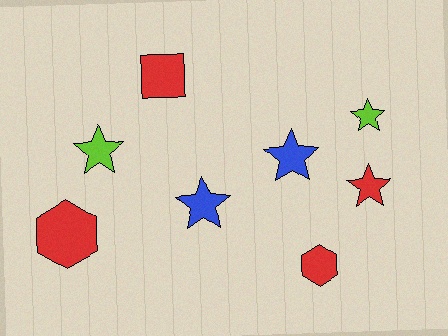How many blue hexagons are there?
There are no blue hexagons.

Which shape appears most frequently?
Star, with 5 objects.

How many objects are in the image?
There are 8 objects.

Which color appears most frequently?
Red, with 4 objects.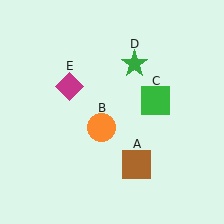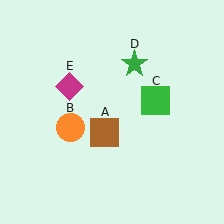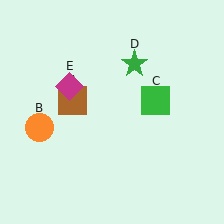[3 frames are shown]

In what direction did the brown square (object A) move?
The brown square (object A) moved up and to the left.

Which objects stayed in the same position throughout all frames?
Green square (object C) and green star (object D) and magenta diamond (object E) remained stationary.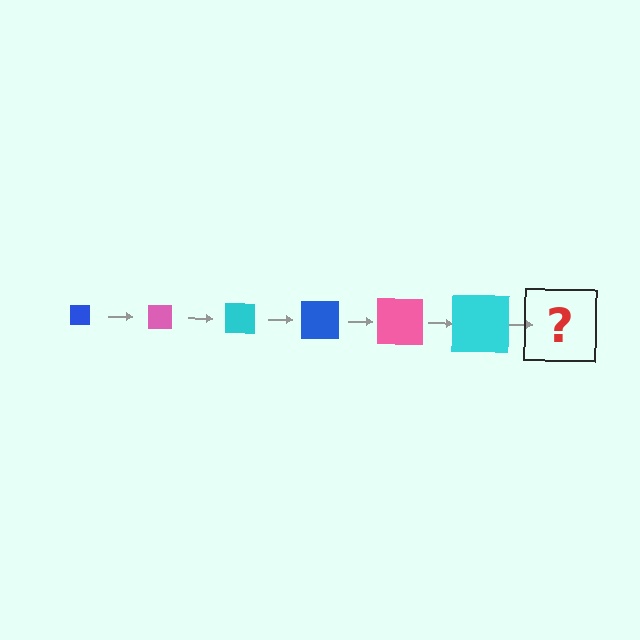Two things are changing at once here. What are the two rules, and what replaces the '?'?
The two rules are that the square grows larger each step and the color cycles through blue, pink, and cyan. The '?' should be a blue square, larger than the previous one.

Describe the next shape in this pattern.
It should be a blue square, larger than the previous one.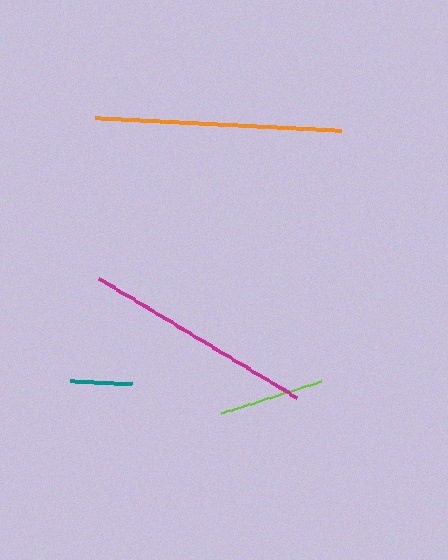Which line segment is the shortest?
The teal line is the shortest at approximately 62 pixels.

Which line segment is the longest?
The orange line is the longest at approximately 246 pixels.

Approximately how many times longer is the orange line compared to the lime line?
The orange line is approximately 2.3 times the length of the lime line.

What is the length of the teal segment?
The teal segment is approximately 62 pixels long.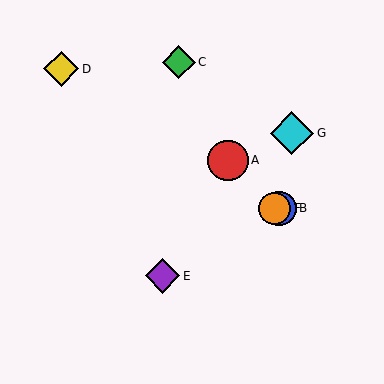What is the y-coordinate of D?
Object D is at y≈69.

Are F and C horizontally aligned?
No, F is at y≈208 and C is at y≈62.